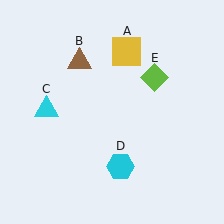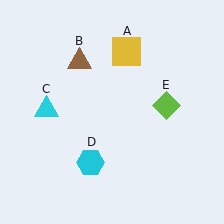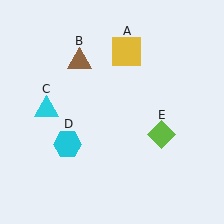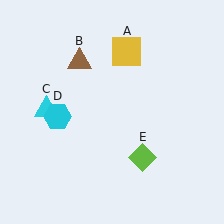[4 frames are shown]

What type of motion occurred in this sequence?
The cyan hexagon (object D), lime diamond (object E) rotated clockwise around the center of the scene.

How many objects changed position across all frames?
2 objects changed position: cyan hexagon (object D), lime diamond (object E).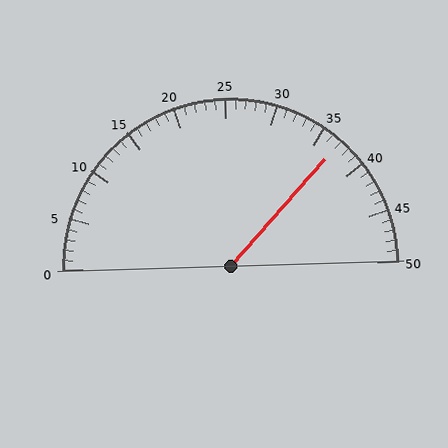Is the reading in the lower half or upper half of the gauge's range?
The reading is in the upper half of the range (0 to 50).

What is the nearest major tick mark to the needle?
The nearest major tick mark is 35.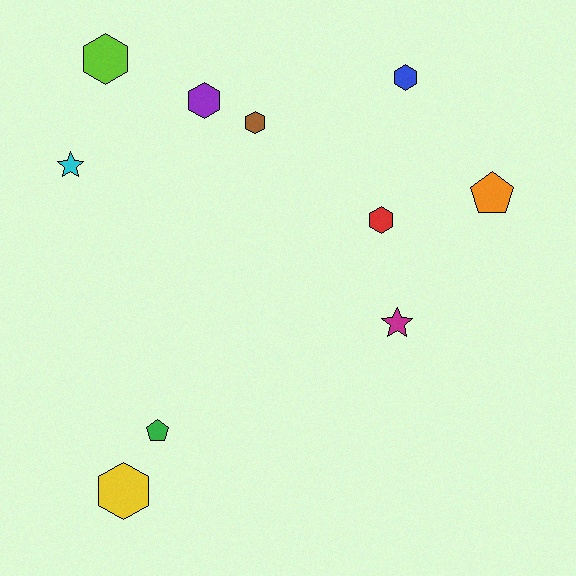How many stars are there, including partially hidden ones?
There are 2 stars.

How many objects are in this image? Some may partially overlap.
There are 10 objects.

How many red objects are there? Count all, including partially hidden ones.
There is 1 red object.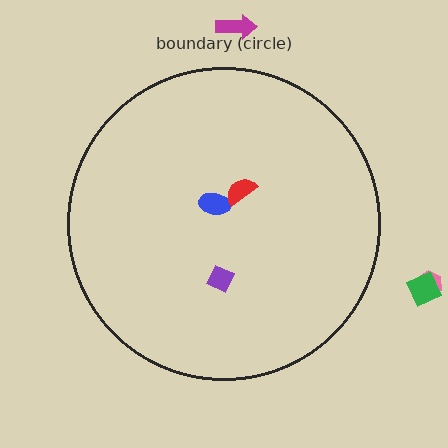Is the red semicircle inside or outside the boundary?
Inside.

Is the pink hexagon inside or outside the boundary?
Outside.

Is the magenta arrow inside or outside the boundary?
Outside.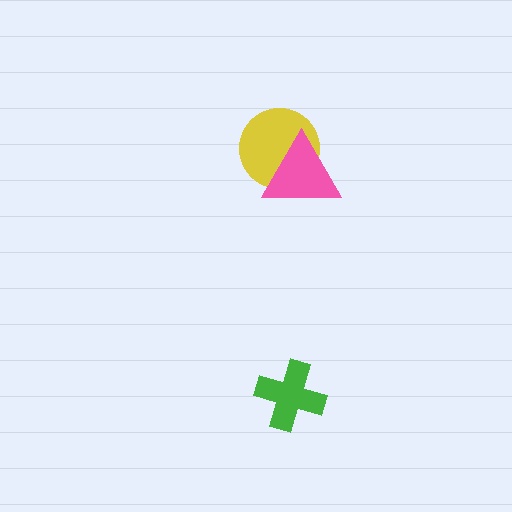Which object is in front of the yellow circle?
The pink triangle is in front of the yellow circle.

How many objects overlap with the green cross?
0 objects overlap with the green cross.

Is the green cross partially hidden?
No, no other shape covers it.